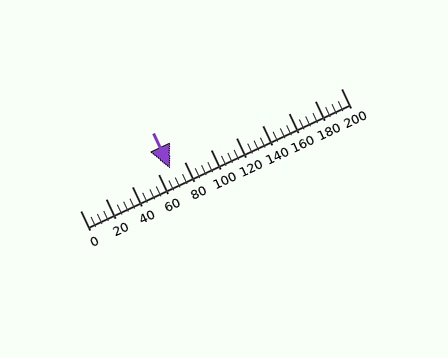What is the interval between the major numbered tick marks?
The major tick marks are spaced 20 units apart.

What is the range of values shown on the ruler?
The ruler shows values from 0 to 200.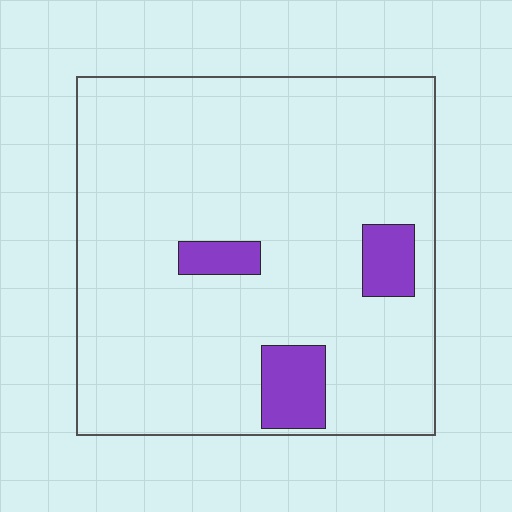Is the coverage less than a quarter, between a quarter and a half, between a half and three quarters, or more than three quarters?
Less than a quarter.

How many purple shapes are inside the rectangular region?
3.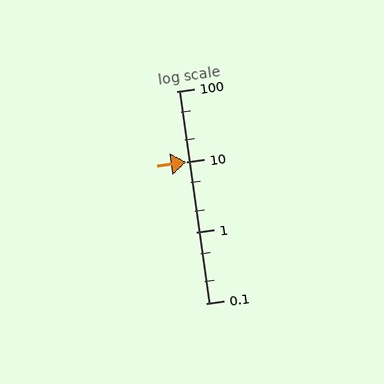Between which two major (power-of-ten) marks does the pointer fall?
The pointer is between 10 and 100.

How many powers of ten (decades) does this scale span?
The scale spans 3 decades, from 0.1 to 100.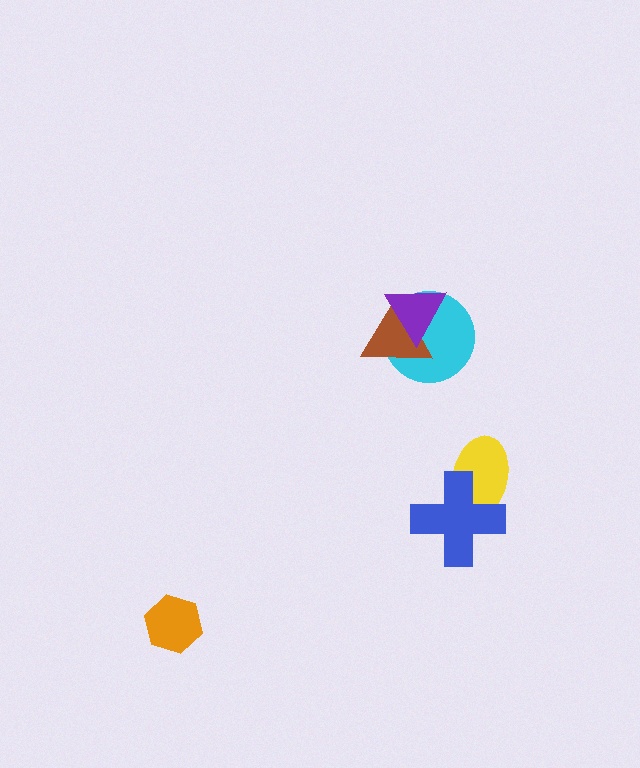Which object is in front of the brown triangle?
The purple triangle is in front of the brown triangle.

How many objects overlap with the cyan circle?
2 objects overlap with the cyan circle.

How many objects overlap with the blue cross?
1 object overlaps with the blue cross.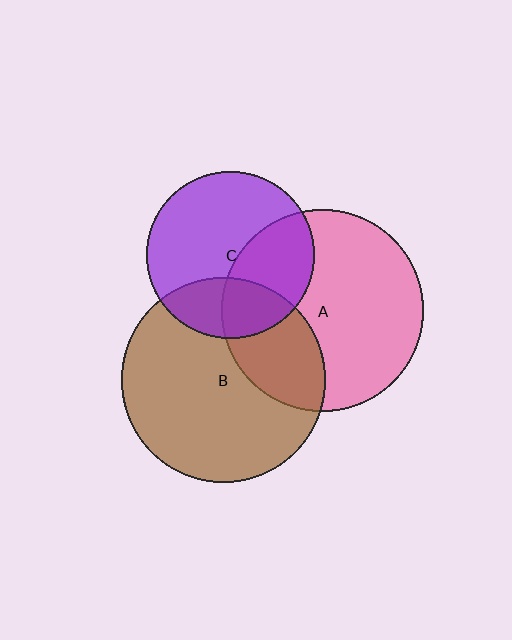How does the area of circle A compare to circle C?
Approximately 1.4 times.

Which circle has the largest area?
Circle B (brown).